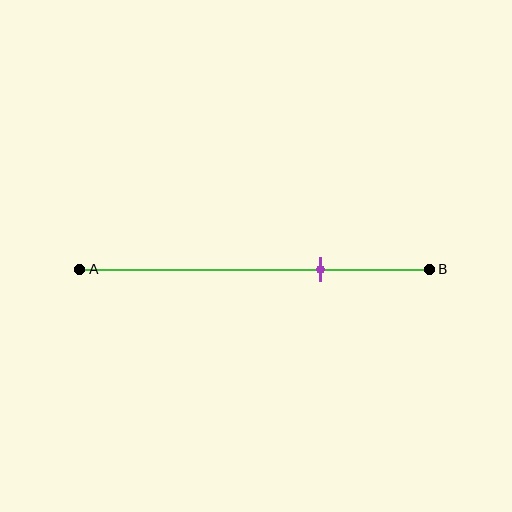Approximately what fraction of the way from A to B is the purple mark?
The purple mark is approximately 70% of the way from A to B.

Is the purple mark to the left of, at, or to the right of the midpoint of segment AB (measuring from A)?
The purple mark is to the right of the midpoint of segment AB.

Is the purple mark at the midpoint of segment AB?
No, the mark is at about 70% from A, not at the 50% midpoint.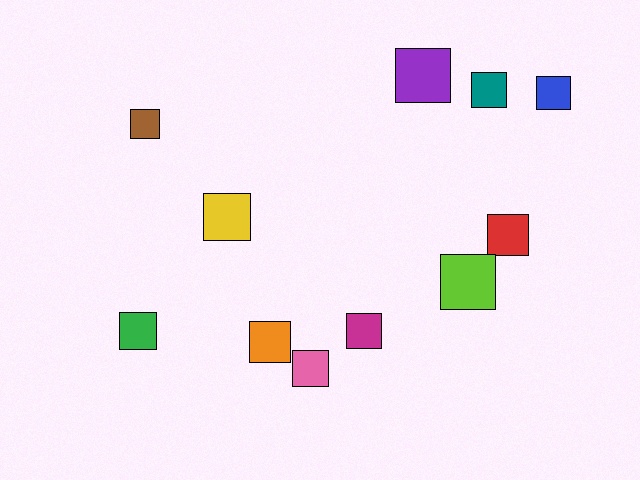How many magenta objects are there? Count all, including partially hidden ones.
There is 1 magenta object.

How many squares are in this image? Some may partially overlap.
There are 11 squares.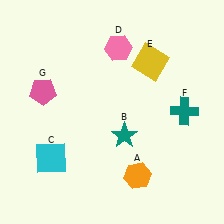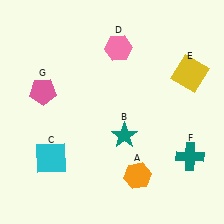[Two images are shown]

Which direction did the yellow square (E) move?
The yellow square (E) moved right.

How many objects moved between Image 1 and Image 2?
2 objects moved between the two images.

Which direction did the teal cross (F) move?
The teal cross (F) moved down.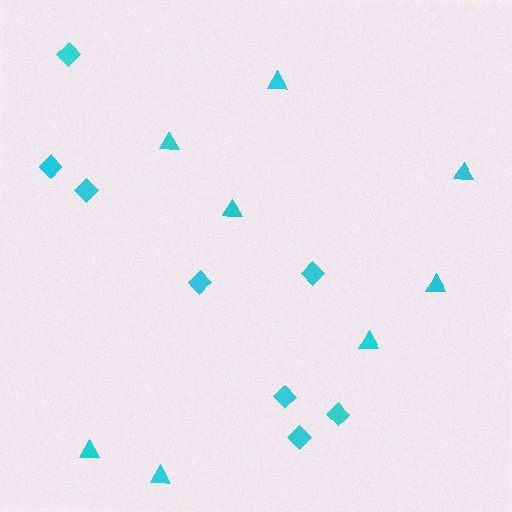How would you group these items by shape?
There are 2 groups: one group of triangles (8) and one group of diamonds (8).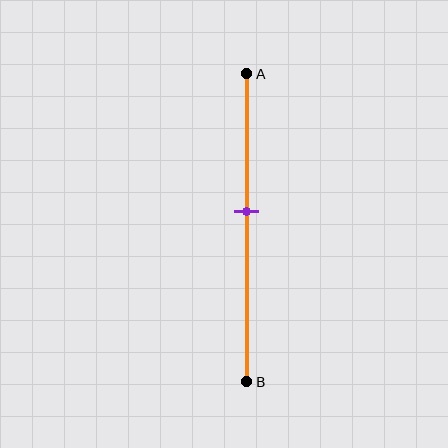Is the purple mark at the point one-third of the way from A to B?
No, the mark is at about 45% from A, not at the 33% one-third point.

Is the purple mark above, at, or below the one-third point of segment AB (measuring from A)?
The purple mark is below the one-third point of segment AB.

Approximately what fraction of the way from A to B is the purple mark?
The purple mark is approximately 45% of the way from A to B.